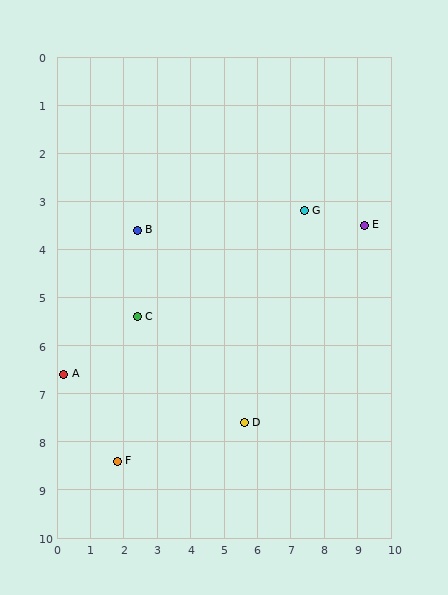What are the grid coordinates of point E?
Point E is at approximately (9.2, 3.5).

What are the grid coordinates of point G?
Point G is at approximately (7.4, 3.2).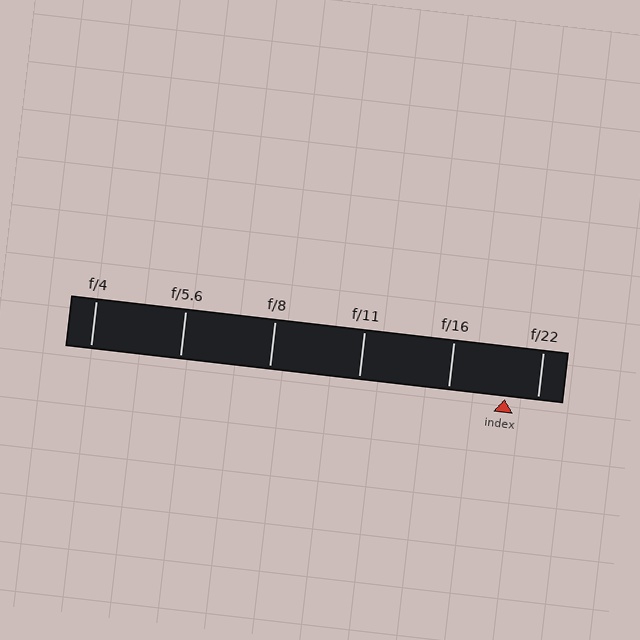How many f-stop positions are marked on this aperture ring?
There are 6 f-stop positions marked.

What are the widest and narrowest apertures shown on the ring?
The widest aperture shown is f/4 and the narrowest is f/22.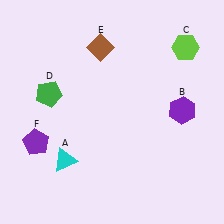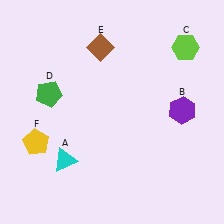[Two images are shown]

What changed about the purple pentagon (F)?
In Image 1, F is purple. In Image 2, it changed to yellow.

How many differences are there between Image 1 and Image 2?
There is 1 difference between the two images.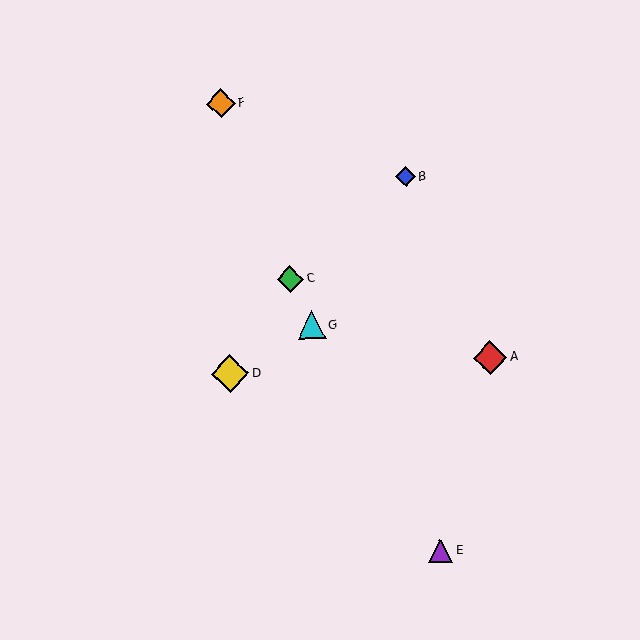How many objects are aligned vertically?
2 objects (D, F) are aligned vertically.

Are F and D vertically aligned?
Yes, both are at x≈221.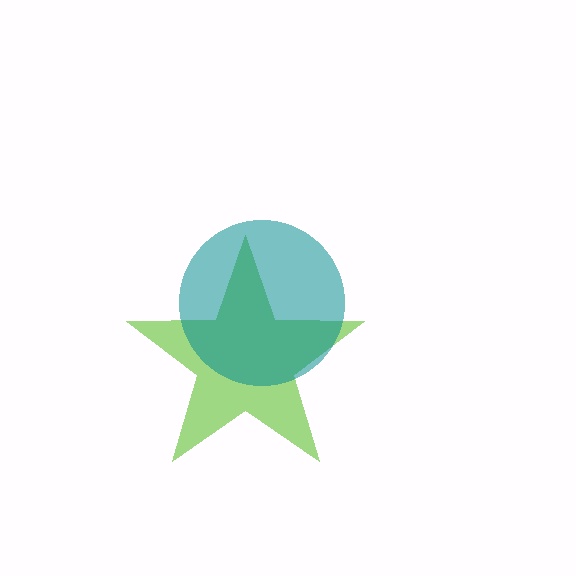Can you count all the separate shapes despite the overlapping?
Yes, there are 2 separate shapes.